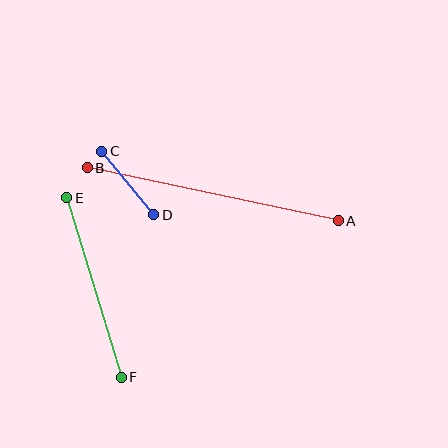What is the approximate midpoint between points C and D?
The midpoint is at approximately (128, 183) pixels.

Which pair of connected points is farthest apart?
Points A and B are farthest apart.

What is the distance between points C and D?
The distance is approximately 82 pixels.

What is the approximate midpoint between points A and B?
The midpoint is at approximately (213, 194) pixels.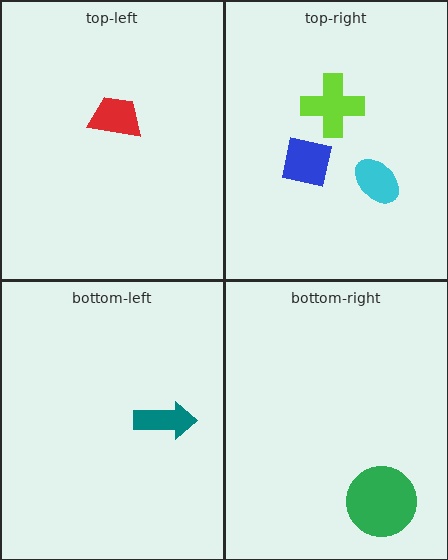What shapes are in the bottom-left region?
The teal arrow.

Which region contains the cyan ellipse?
The top-right region.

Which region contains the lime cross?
The top-right region.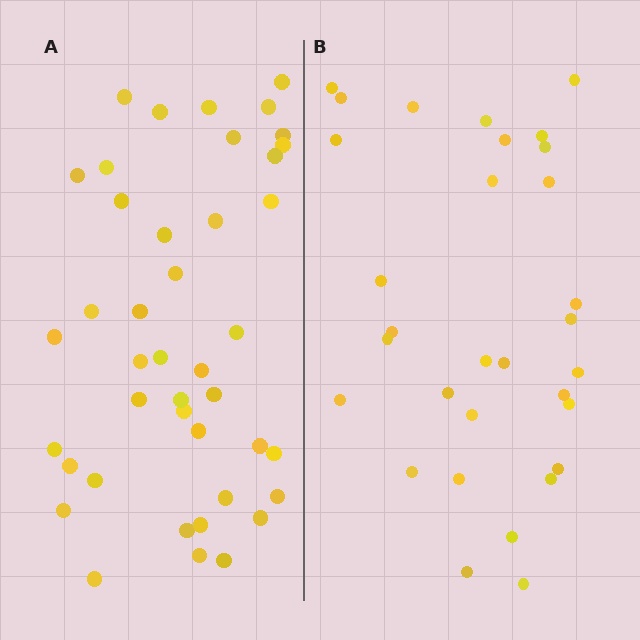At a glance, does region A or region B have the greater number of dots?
Region A (the left region) has more dots.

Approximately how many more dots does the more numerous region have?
Region A has roughly 12 or so more dots than region B.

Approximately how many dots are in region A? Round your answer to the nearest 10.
About 40 dots. (The exact count is 42, which rounds to 40.)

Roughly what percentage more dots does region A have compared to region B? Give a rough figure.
About 35% more.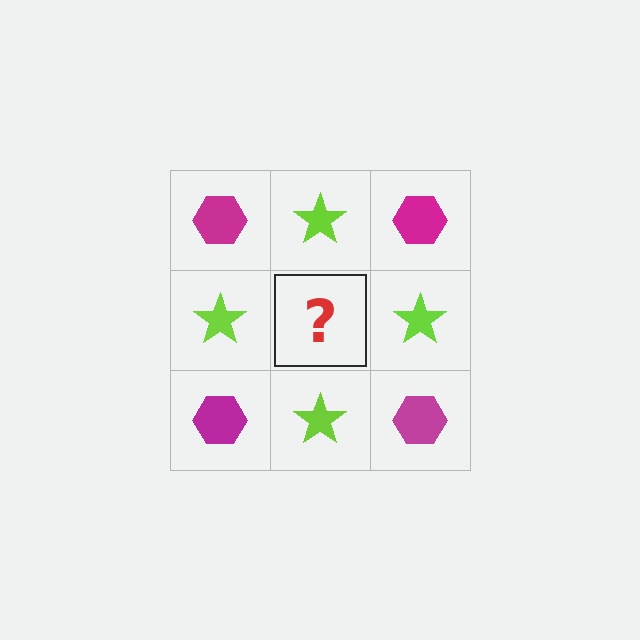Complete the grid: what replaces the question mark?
The question mark should be replaced with a magenta hexagon.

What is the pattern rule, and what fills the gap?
The rule is that it alternates magenta hexagon and lime star in a checkerboard pattern. The gap should be filled with a magenta hexagon.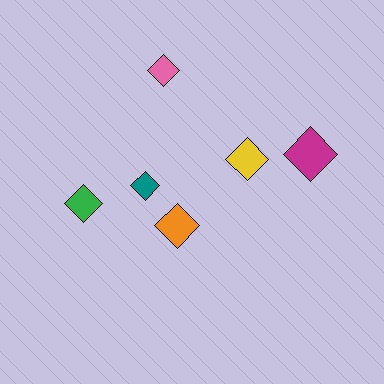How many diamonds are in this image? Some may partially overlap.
There are 6 diamonds.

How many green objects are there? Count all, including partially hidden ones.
There is 1 green object.